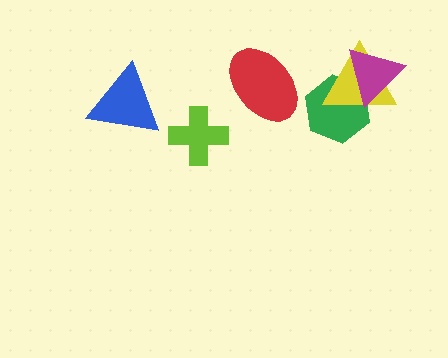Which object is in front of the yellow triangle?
The magenta triangle is in front of the yellow triangle.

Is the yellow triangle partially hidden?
Yes, it is partially covered by another shape.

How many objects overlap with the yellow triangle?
2 objects overlap with the yellow triangle.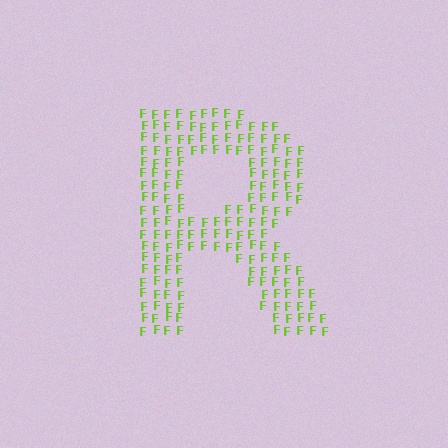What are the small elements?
The small elements are letter F's.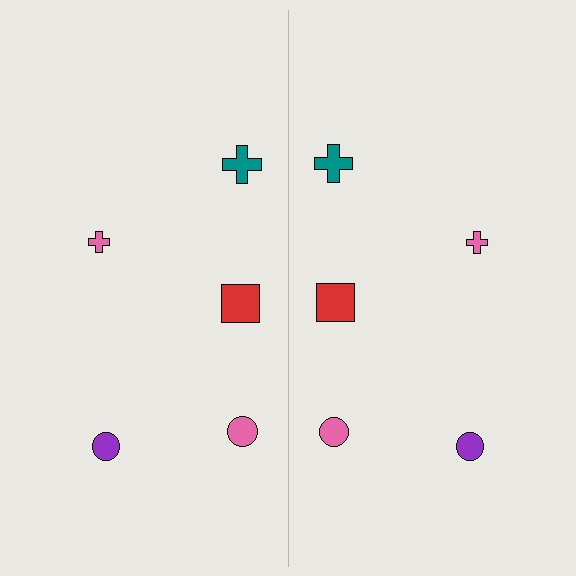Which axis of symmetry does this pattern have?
The pattern has a vertical axis of symmetry running through the center of the image.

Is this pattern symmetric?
Yes, this pattern has bilateral (reflection) symmetry.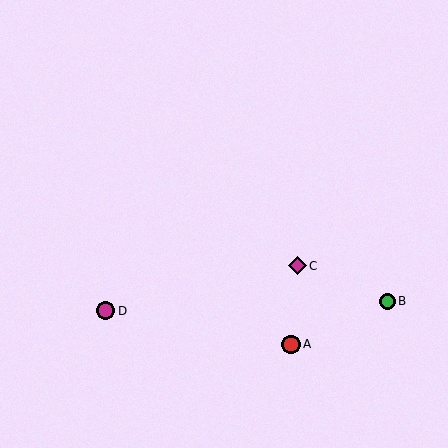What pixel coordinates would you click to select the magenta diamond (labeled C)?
Click at (297, 266) to select the magenta diamond C.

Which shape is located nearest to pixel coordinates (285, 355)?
The red circle (labeled A) at (291, 344) is nearest to that location.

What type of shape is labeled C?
Shape C is a magenta diamond.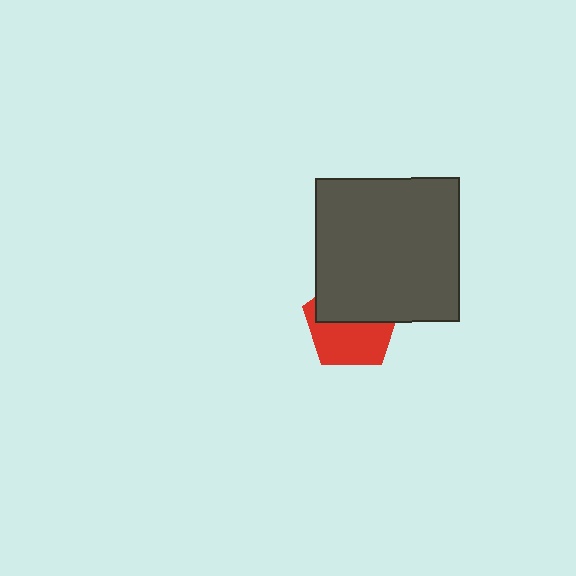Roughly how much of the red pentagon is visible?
About half of it is visible (roughly 52%).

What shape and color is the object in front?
The object in front is a dark gray square.